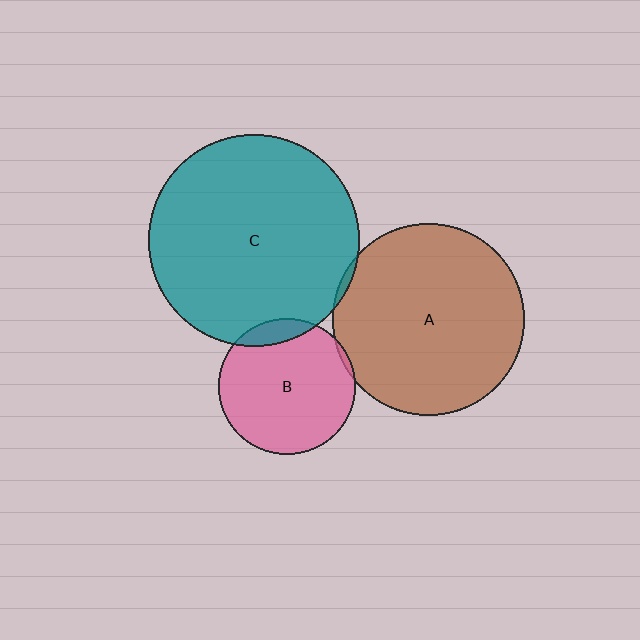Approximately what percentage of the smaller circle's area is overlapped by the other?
Approximately 5%.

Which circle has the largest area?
Circle C (teal).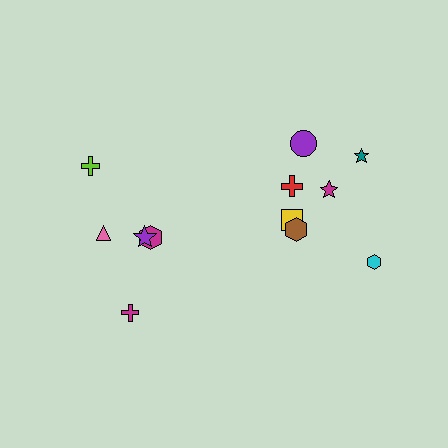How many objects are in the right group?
There are 7 objects.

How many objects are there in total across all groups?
There are 12 objects.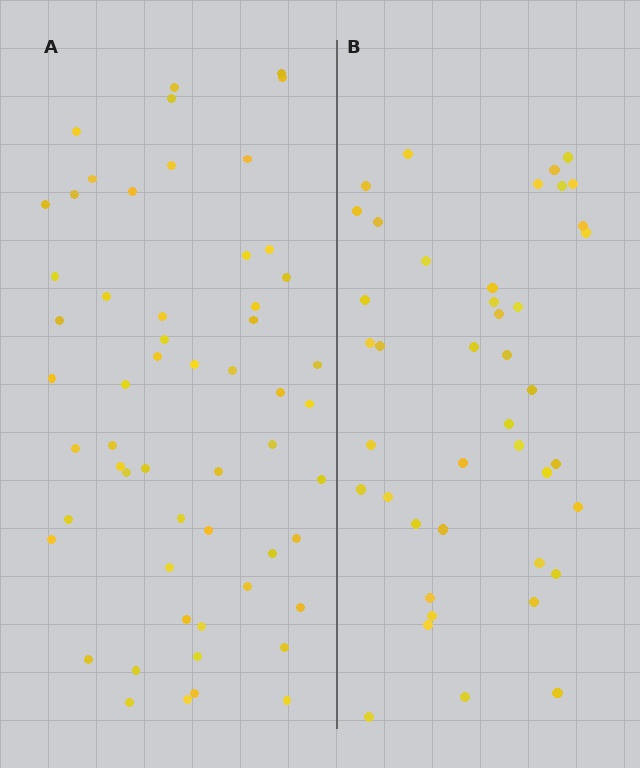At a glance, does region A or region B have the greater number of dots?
Region A (the left region) has more dots.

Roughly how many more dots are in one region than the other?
Region A has approximately 15 more dots than region B.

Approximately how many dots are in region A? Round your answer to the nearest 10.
About 60 dots. (The exact count is 56, which rounds to 60.)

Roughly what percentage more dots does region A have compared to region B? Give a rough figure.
About 35% more.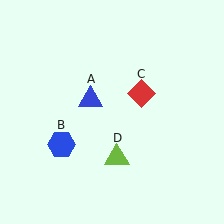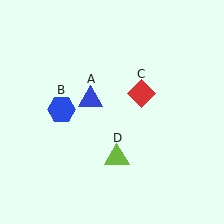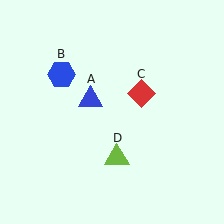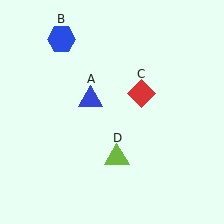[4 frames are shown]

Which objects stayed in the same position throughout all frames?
Blue triangle (object A) and red diamond (object C) and lime triangle (object D) remained stationary.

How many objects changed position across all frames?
1 object changed position: blue hexagon (object B).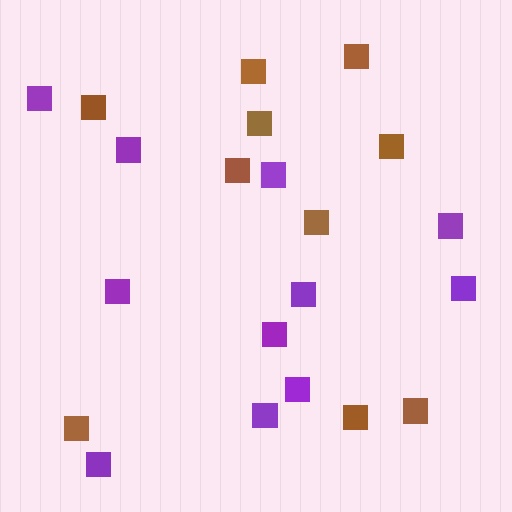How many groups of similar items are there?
There are 2 groups: one group of brown squares (10) and one group of purple squares (11).